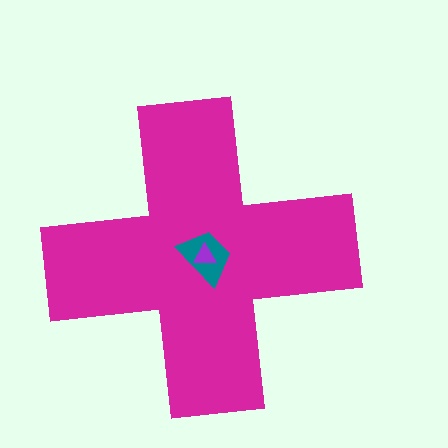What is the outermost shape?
The magenta cross.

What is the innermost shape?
The purple triangle.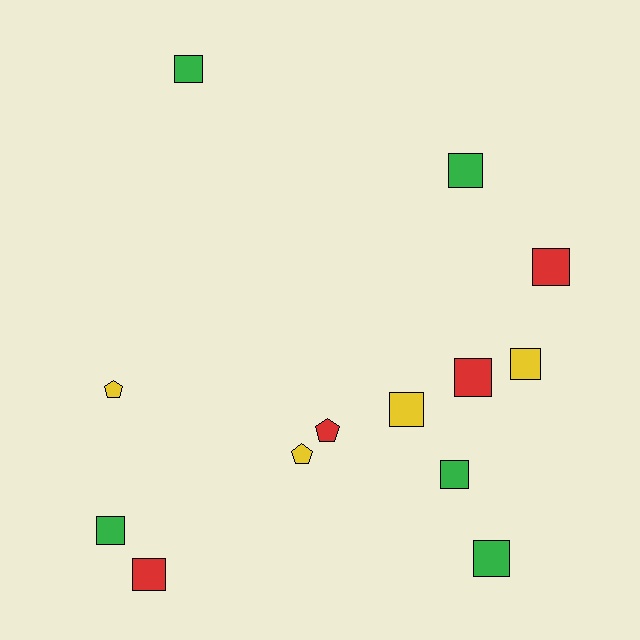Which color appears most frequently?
Green, with 5 objects.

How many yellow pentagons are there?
There are 2 yellow pentagons.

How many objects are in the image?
There are 13 objects.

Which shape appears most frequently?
Square, with 10 objects.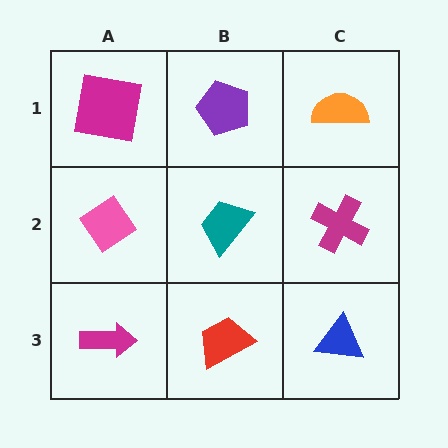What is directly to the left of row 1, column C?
A purple pentagon.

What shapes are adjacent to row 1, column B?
A teal trapezoid (row 2, column B), a magenta square (row 1, column A), an orange semicircle (row 1, column C).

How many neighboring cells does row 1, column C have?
2.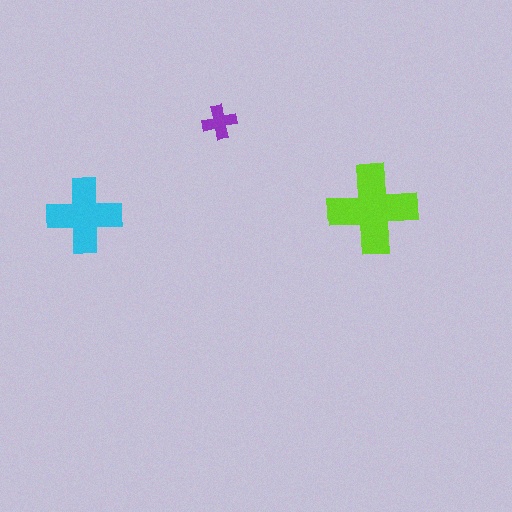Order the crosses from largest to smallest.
the lime one, the cyan one, the purple one.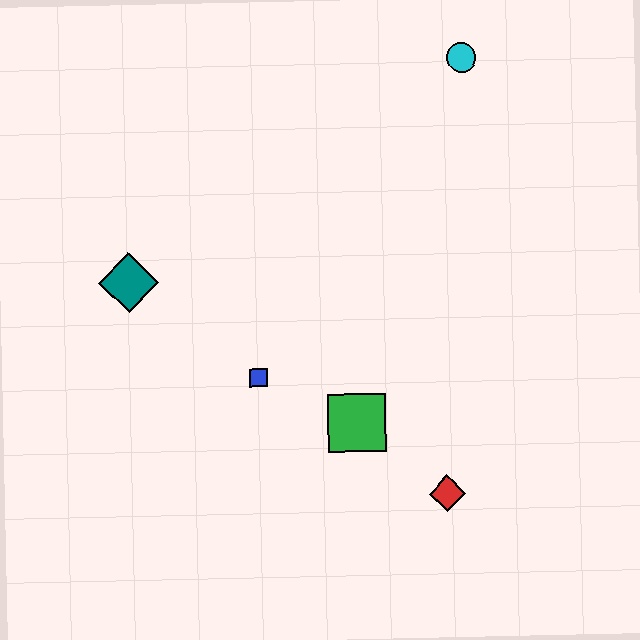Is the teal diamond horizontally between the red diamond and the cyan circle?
No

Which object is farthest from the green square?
The cyan circle is farthest from the green square.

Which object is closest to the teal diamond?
The blue square is closest to the teal diamond.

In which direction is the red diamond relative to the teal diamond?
The red diamond is to the right of the teal diamond.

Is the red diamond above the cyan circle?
No